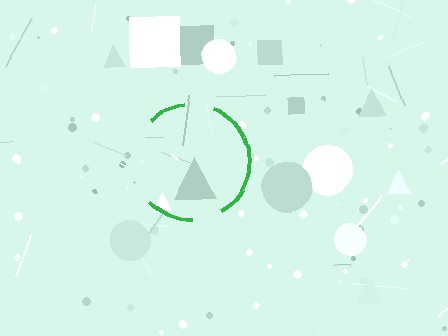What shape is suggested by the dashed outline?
The dashed outline suggests a circle.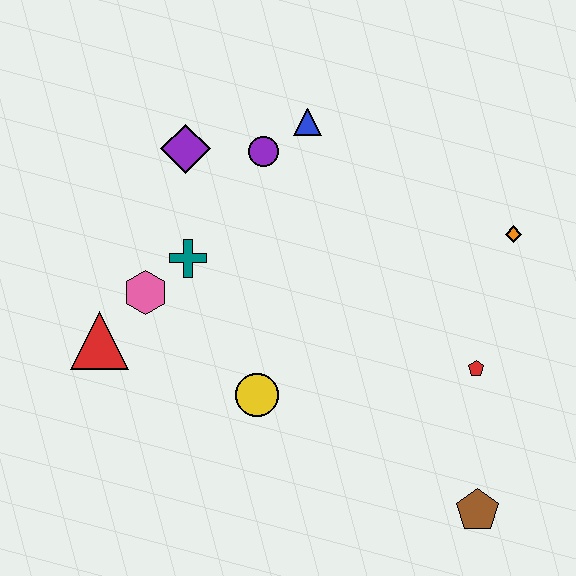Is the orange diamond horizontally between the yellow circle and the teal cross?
No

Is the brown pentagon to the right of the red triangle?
Yes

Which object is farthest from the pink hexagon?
The brown pentagon is farthest from the pink hexagon.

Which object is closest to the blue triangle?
The purple circle is closest to the blue triangle.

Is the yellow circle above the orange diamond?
No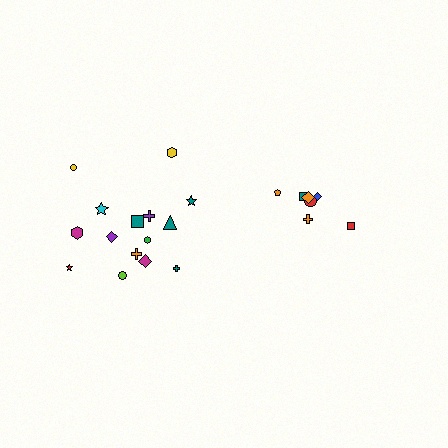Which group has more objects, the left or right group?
The left group.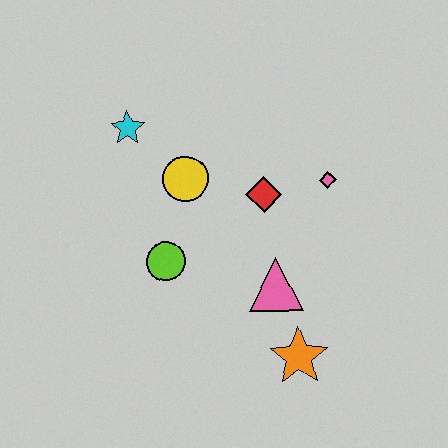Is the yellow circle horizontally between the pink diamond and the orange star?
No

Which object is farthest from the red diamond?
The orange star is farthest from the red diamond.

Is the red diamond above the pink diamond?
No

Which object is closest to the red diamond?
The pink diamond is closest to the red diamond.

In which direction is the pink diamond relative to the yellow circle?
The pink diamond is to the right of the yellow circle.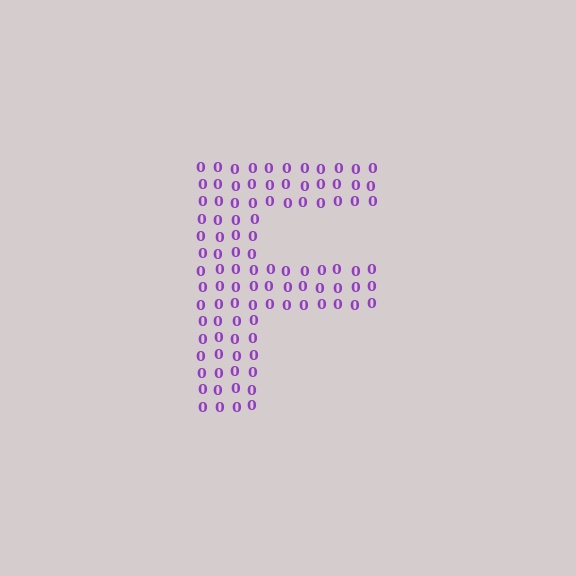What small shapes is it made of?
It is made of small digit 0's.